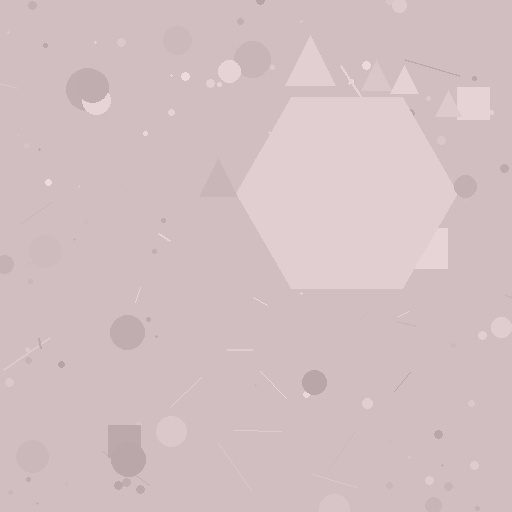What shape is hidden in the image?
A hexagon is hidden in the image.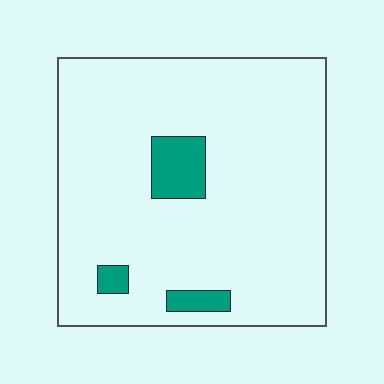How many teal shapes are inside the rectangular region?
3.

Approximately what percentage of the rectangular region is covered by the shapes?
Approximately 10%.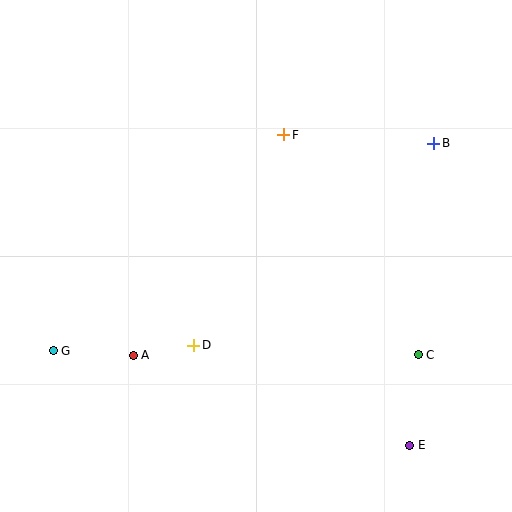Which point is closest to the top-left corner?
Point F is closest to the top-left corner.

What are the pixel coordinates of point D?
Point D is at (194, 345).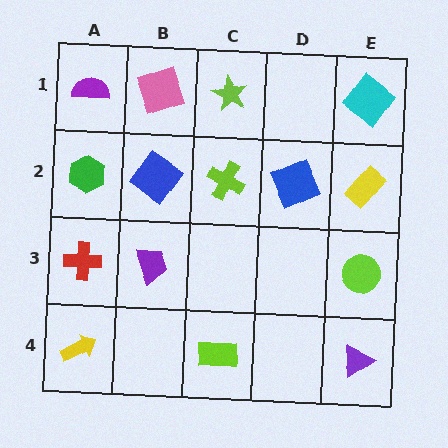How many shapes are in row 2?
5 shapes.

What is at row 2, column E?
A yellow rectangle.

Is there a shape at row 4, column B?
No, that cell is empty.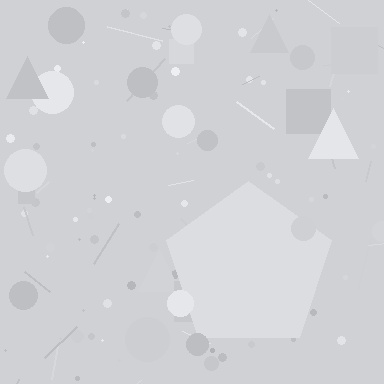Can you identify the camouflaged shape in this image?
The camouflaged shape is a pentagon.